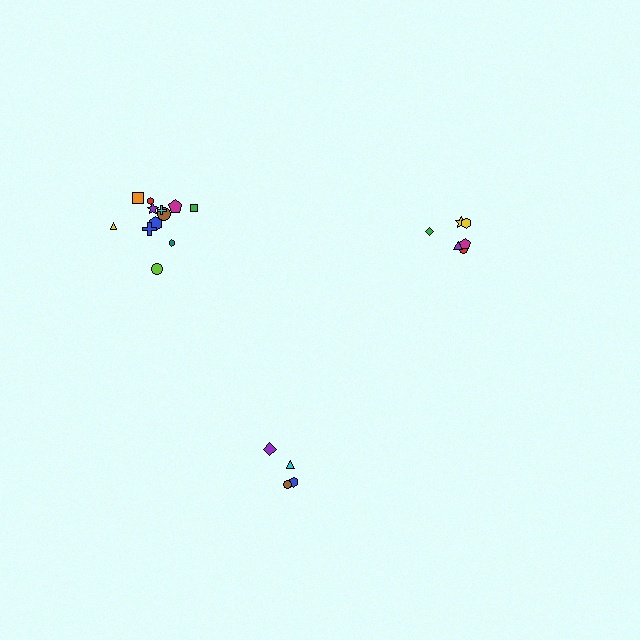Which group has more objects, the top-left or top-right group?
The top-left group.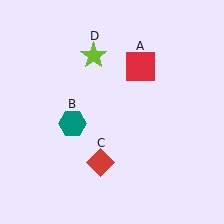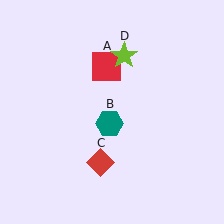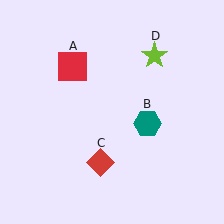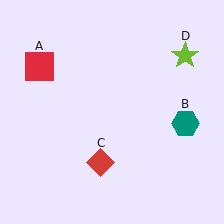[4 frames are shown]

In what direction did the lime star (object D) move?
The lime star (object D) moved right.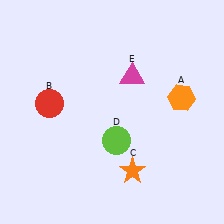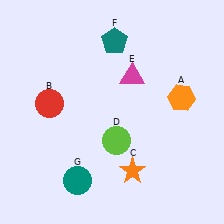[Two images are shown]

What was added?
A teal pentagon (F), a teal circle (G) were added in Image 2.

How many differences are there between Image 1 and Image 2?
There are 2 differences between the two images.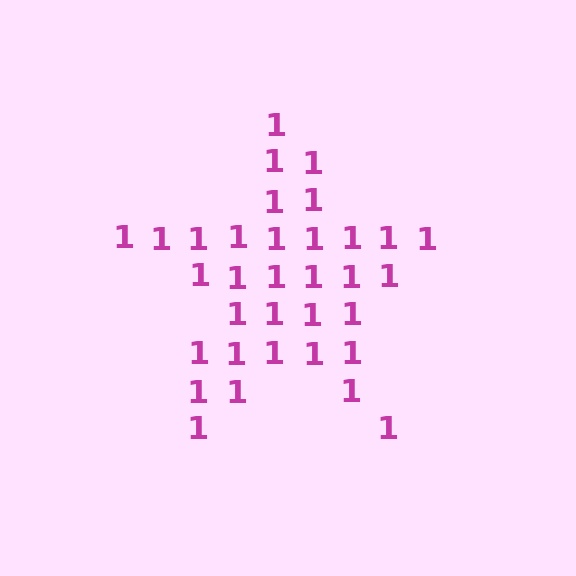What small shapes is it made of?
It is made of small digit 1's.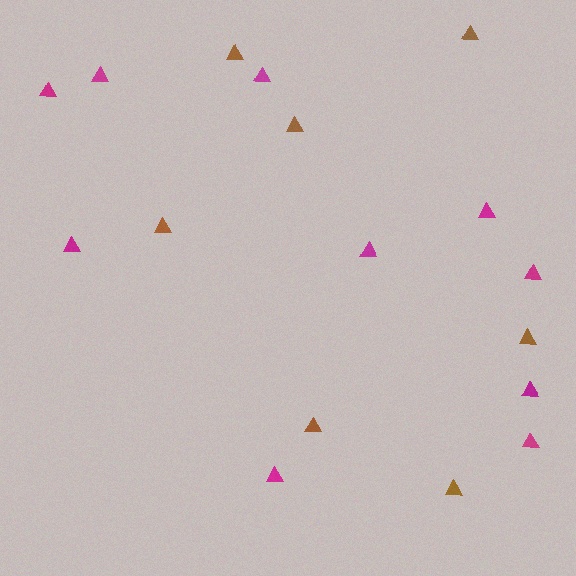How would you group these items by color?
There are 2 groups: one group of brown triangles (7) and one group of magenta triangles (10).